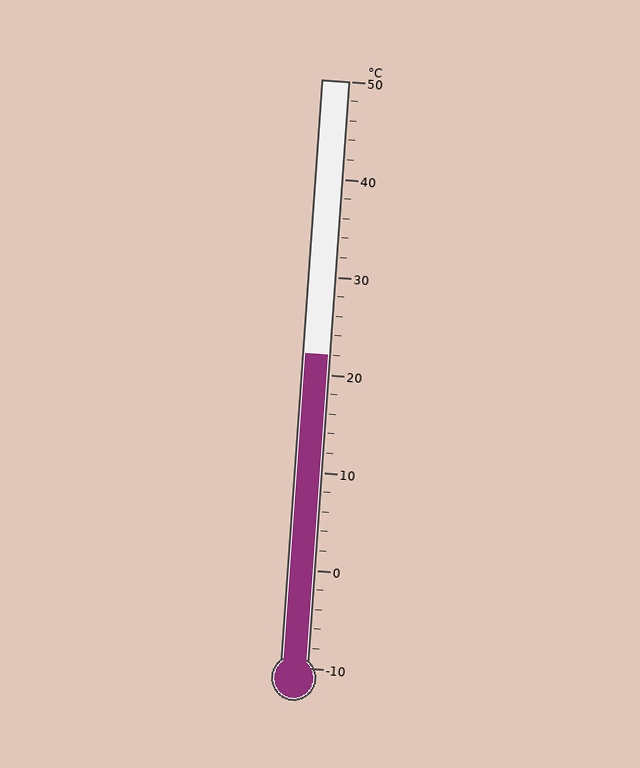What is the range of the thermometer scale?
The thermometer scale ranges from -10°C to 50°C.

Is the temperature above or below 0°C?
The temperature is above 0°C.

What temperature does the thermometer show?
The thermometer shows approximately 22°C.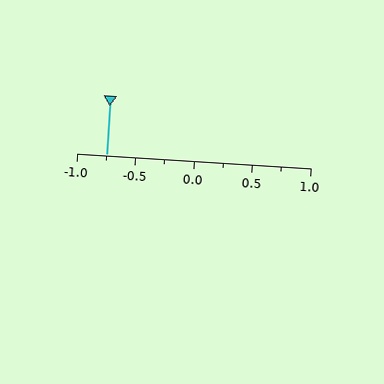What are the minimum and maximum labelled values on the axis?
The axis runs from -1.0 to 1.0.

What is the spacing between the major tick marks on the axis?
The major ticks are spaced 0.5 apart.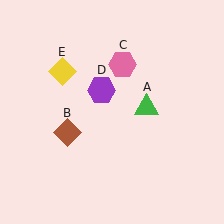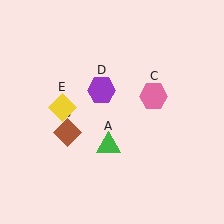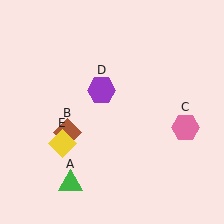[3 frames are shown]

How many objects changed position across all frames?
3 objects changed position: green triangle (object A), pink hexagon (object C), yellow diamond (object E).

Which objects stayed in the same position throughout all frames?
Brown diamond (object B) and purple hexagon (object D) remained stationary.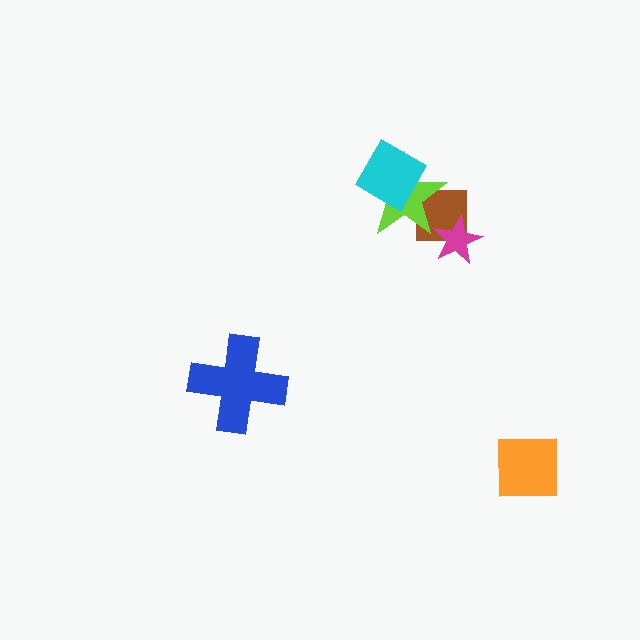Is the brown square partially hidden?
Yes, it is partially covered by another shape.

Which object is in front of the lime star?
The cyan diamond is in front of the lime star.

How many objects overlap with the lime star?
2 objects overlap with the lime star.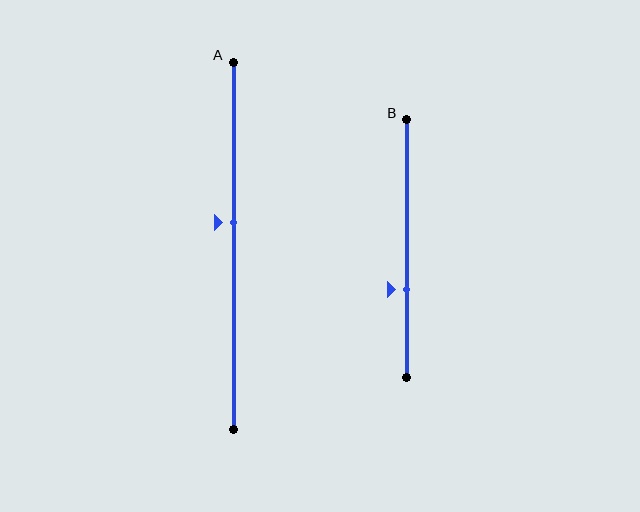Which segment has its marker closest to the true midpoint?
Segment A has its marker closest to the true midpoint.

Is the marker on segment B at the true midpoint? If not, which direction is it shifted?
No, the marker on segment B is shifted downward by about 16% of the segment length.